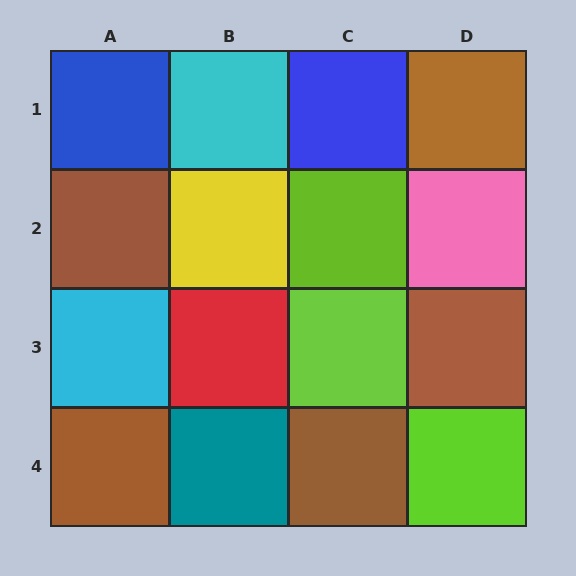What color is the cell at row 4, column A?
Brown.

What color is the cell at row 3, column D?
Brown.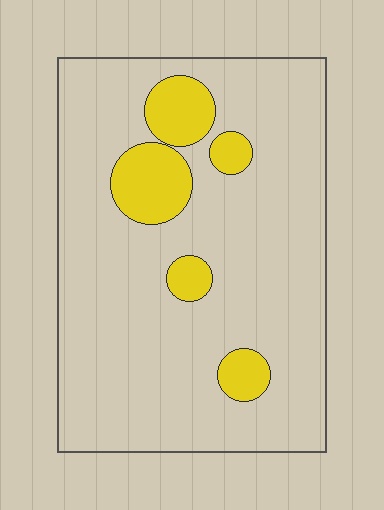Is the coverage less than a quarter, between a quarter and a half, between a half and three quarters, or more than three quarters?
Less than a quarter.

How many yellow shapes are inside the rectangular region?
5.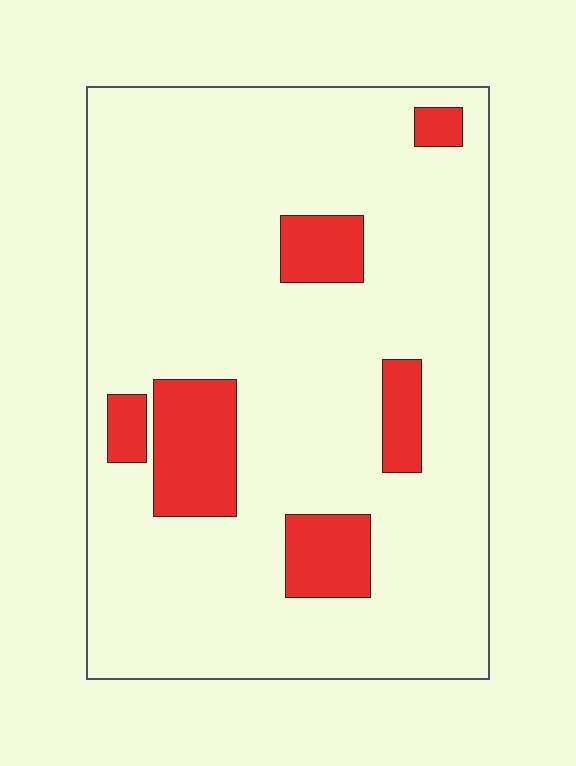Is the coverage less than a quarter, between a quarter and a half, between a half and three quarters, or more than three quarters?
Less than a quarter.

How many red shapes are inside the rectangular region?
6.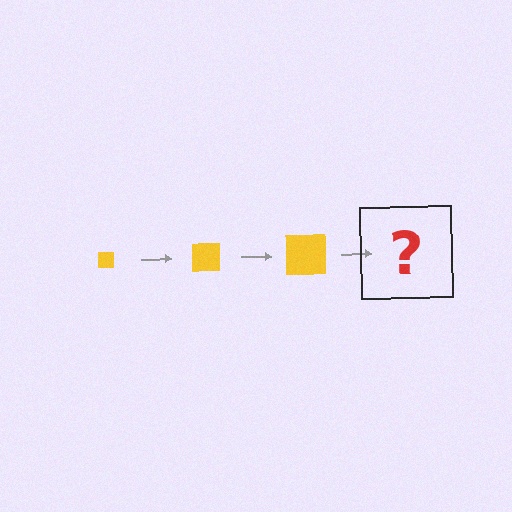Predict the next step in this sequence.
The next step is a yellow square, larger than the previous one.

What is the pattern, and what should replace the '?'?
The pattern is that the square gets progressively larger each step. The '?' should be a yellow square, larger than the previous one.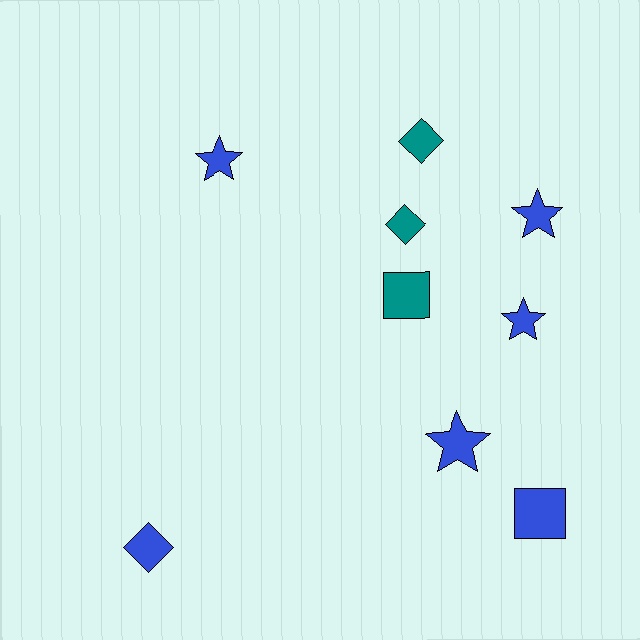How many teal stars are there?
There are no teal stars.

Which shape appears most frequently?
Star, with 4 objects.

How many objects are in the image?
There are 9 objects.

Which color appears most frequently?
Blue, with 6 objects.